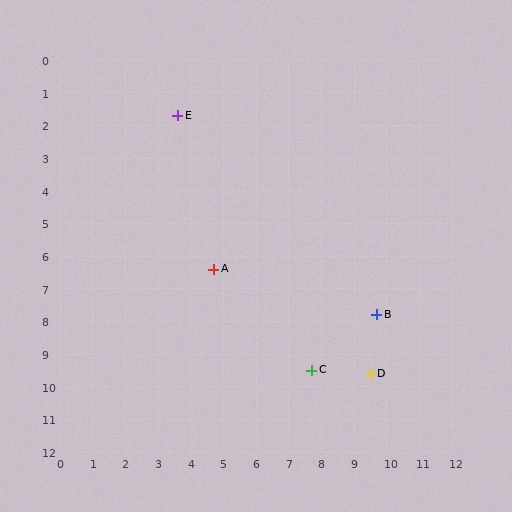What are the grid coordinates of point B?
Point B is at approximately (9.7, 7.8).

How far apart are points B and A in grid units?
Points B and A are about 5.2 grid units apart.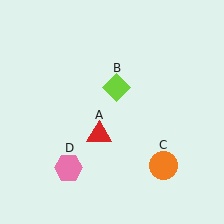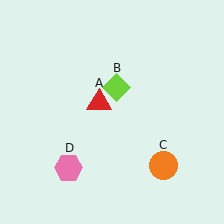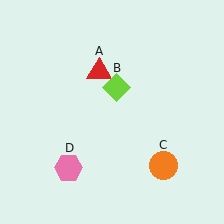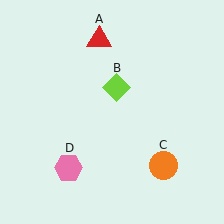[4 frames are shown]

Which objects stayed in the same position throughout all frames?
Lime diamond (object B) and orange circle (object C) and pink hexagon (object D) remained stationary.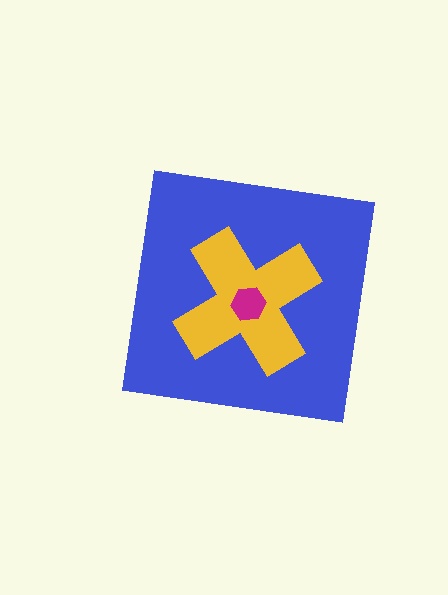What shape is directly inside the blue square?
The yellow cross.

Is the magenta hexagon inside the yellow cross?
Yes.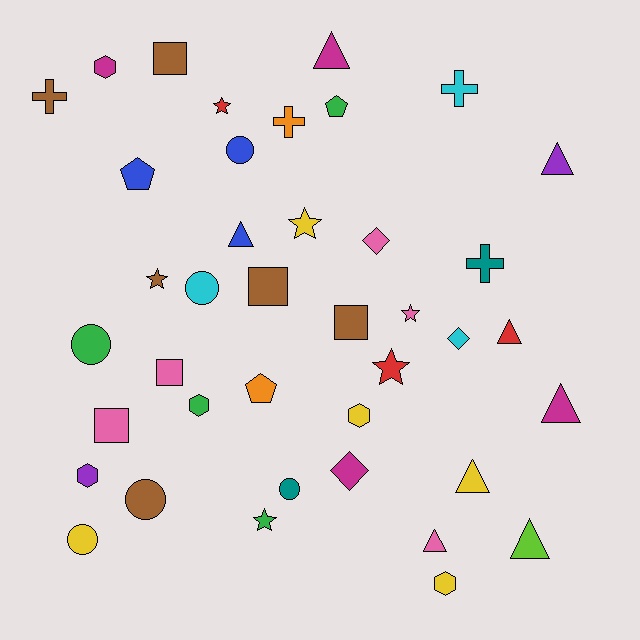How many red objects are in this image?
There are 3 red objects.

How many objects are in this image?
There are 40 objects.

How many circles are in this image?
There are 6 circles.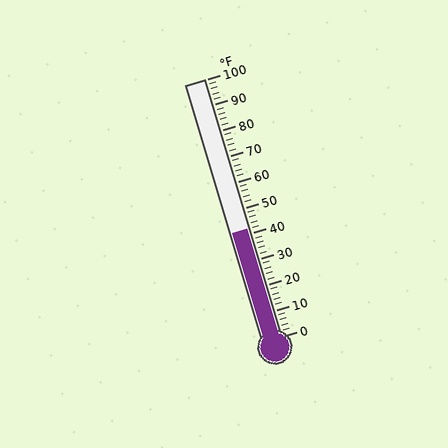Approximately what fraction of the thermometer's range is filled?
The thermometer is filled to approximately 40% of its range.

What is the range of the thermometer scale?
The thermometer scale ranges from 0°F to 100°F.